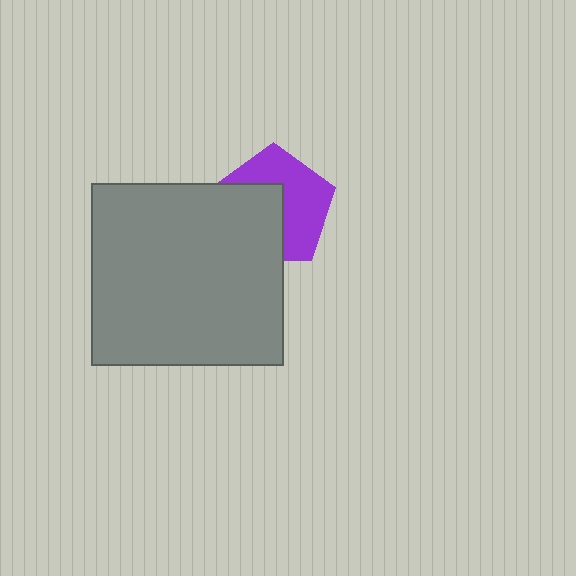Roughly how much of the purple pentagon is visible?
About half of it is visible (roughly 54%).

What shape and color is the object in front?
The object in front is a gray rectangle.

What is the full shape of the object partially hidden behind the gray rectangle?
The partially hidden object is a purple pentagon.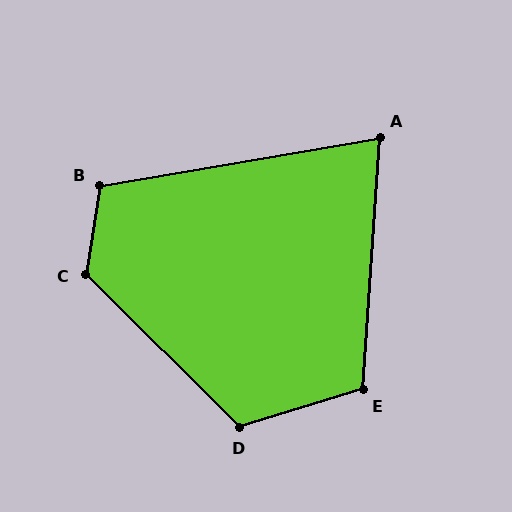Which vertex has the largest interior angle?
C, at approximately 126 degrees.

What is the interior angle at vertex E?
Approximately 110 degrees (obtuse).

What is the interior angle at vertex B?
Approximately 109 degrees (obtuse).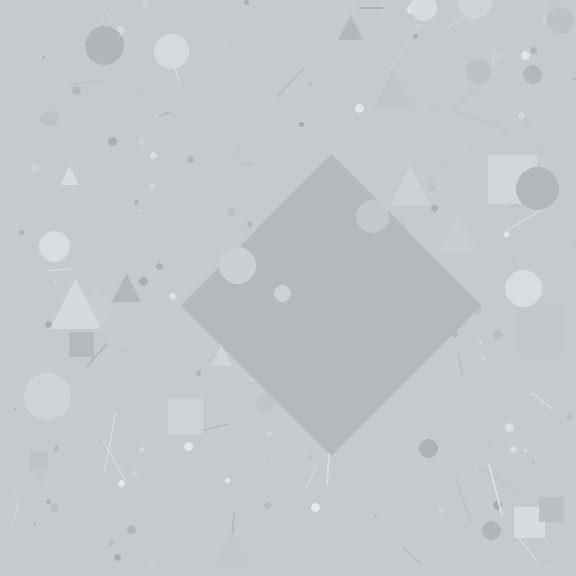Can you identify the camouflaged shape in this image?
The camouflaged shape is a diamond.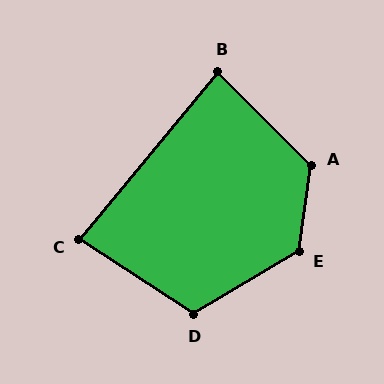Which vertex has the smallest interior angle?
C, at approximately 84 degrees.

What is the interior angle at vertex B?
Approximately 85 degrees (acute).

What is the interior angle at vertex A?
Approximately 127 degrees (obtuse).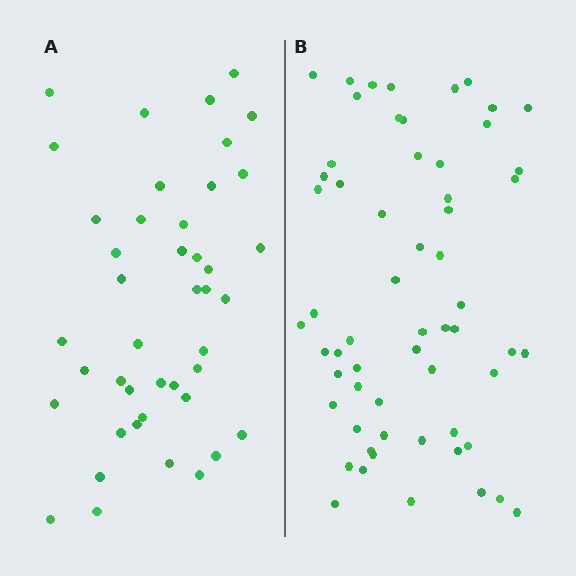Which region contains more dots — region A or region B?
Region B (the right region) has more dots.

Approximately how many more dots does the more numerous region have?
Region B has approximately 15 more dots than region A.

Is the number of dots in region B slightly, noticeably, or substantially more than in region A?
Region B has noticeably more, but not dramatically so. The ratio is roughly 1.4 to 1.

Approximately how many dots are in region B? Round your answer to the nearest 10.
About 60 dots.